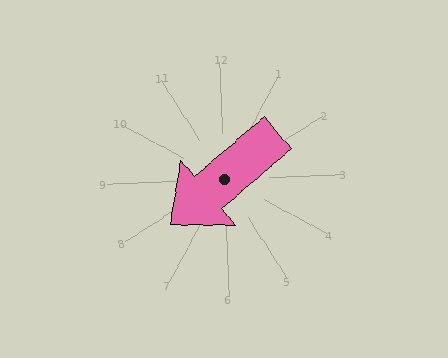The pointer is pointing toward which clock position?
Roughly 8 o'clock.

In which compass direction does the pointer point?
Southwest.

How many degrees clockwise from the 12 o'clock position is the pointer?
Approximately 232 degrees.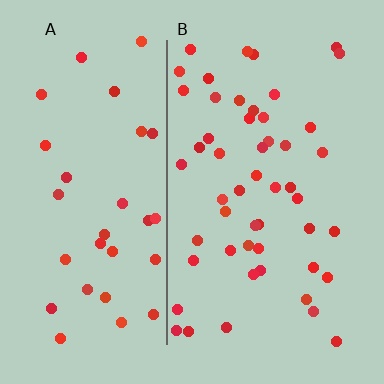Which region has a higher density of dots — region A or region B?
B (the right).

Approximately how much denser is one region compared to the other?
Approximately 1.5× — region B over region A.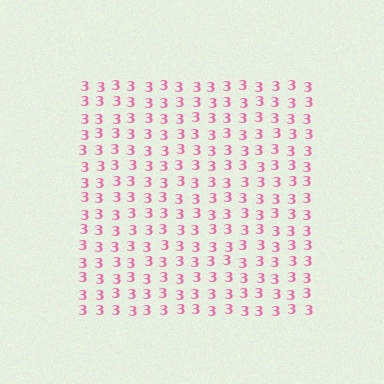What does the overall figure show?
The overall figure shows a square.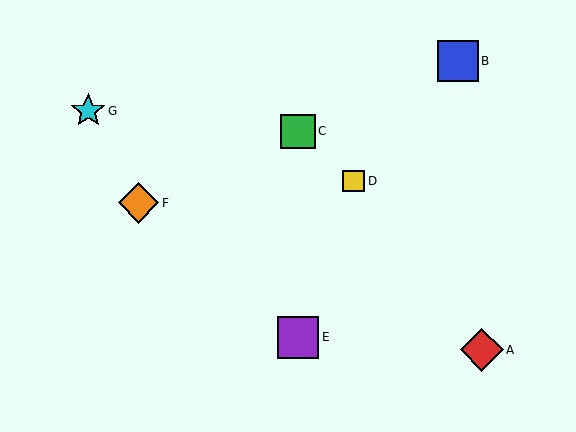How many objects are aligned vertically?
2 objects (C, E) are aligned vertically.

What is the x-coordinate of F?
Object F is at x≈139.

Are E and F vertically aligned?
No, E is at x≈298 and F is at x≈139.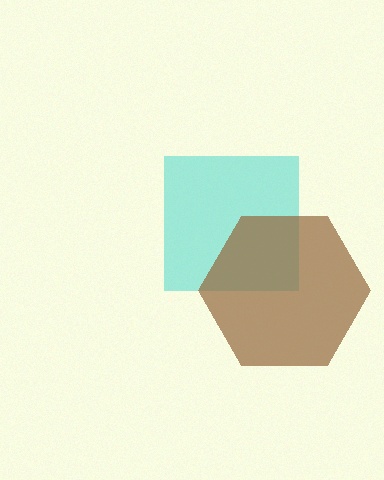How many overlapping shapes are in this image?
There are 2 overlapping shapes in the image.